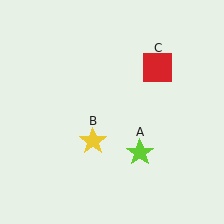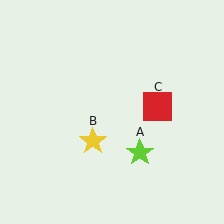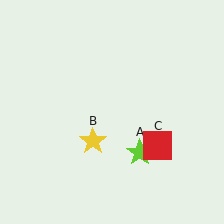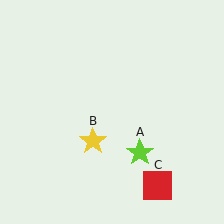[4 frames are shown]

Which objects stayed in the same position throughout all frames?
Lime star (object A) and yellow star (object B) remained stationary.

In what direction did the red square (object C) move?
The red square (object C) moved down.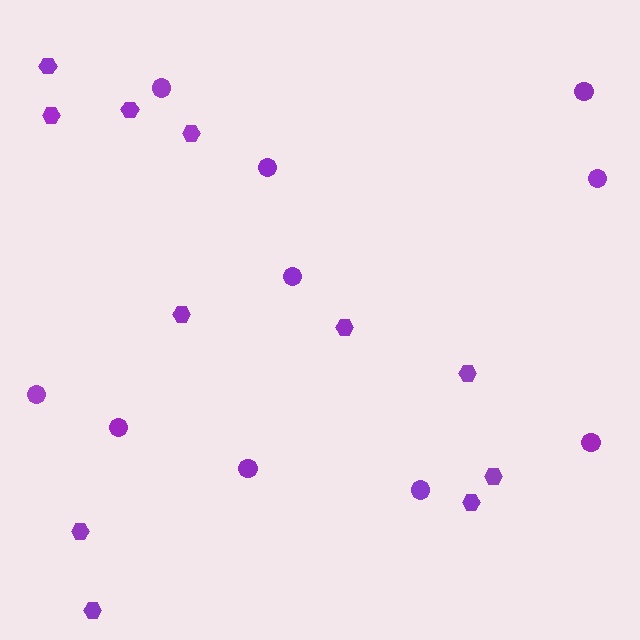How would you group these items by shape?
There are 2 groups: one group of hexagons (11) and one group of circles (10).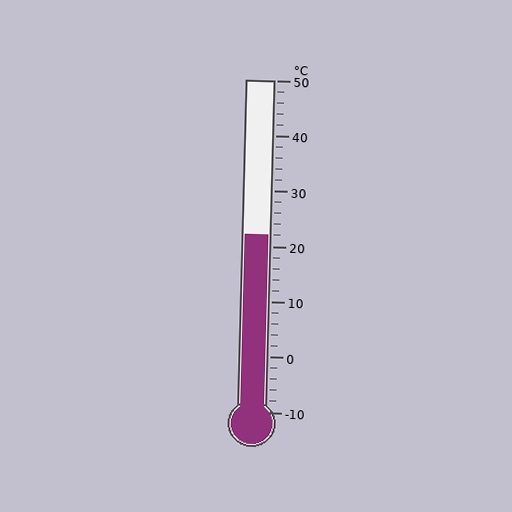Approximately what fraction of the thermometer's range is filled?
The thermometer is filled to approximately 55% of its range.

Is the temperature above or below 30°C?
The temperature is below 30°C.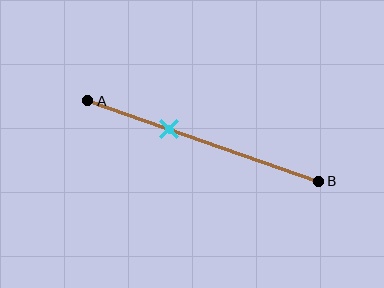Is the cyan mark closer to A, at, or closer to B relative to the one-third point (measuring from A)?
The cyan mark is approximately at the one-third point of segment AB.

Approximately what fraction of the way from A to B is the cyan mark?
The cyan mark is approximately 35% of the way from A to B.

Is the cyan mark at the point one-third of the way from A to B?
Yes, the mark is approximately at the one-third point.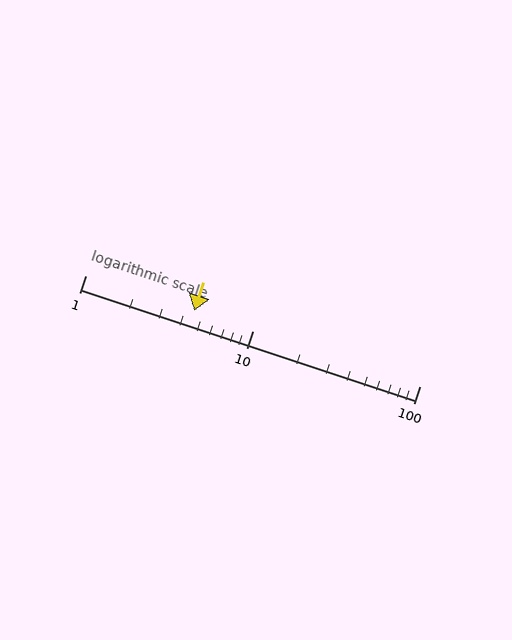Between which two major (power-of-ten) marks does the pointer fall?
The pointer is between 1 and 10.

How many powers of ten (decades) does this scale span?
The scale spans 2 decades, from 1 to 100.